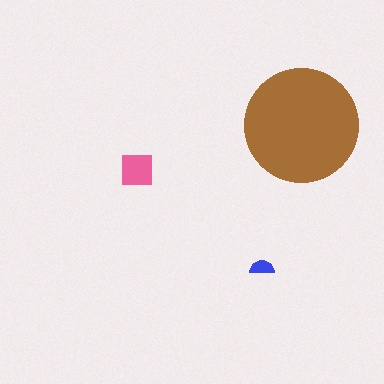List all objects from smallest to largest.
The blue semicircle, the pink square, the brown circle.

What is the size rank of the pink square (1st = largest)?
2nd.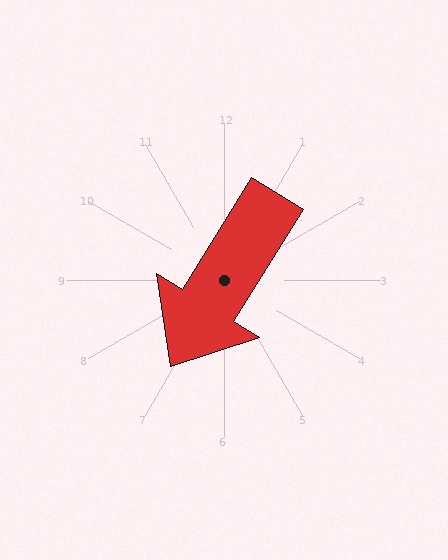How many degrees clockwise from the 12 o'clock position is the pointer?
Approximately 212 degrees.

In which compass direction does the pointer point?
Southwest.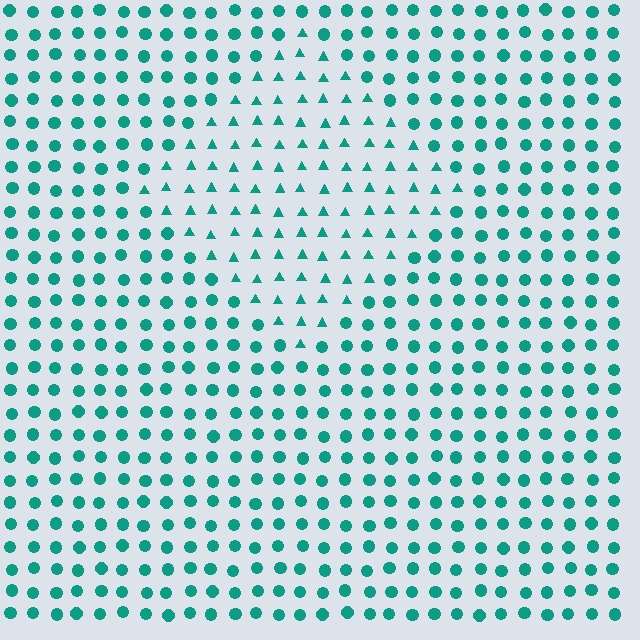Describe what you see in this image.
The image is filled with small teal elements arranged in a uniform grid. A diamond-shaped region contains triangles, while the surrounding area contains circles. The boundary is defined purely by the change in element shape.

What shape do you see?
I see a diamond.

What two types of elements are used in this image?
The image uses triangles inside the diamond region and circles outside it.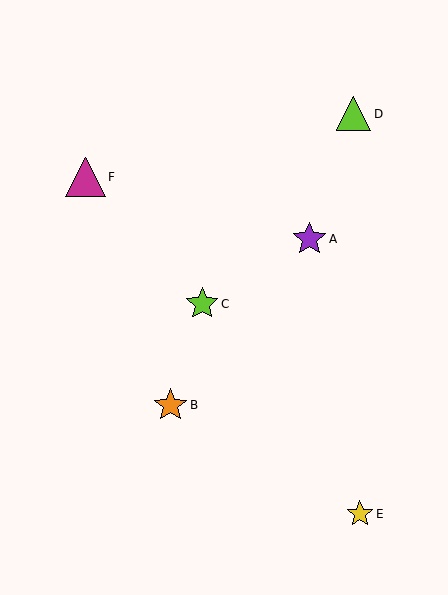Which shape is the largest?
The magenta triangle (labeled F) is the largest.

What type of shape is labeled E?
Shape E is a yellow star.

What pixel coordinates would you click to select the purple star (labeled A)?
Click at (309, 239) to select the purple star A.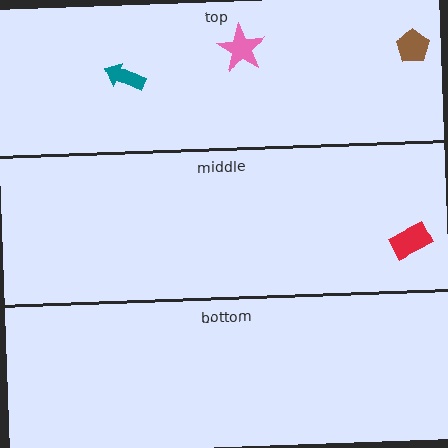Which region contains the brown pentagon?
The top region.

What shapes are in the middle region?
The red rectangle.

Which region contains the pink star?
The top region.